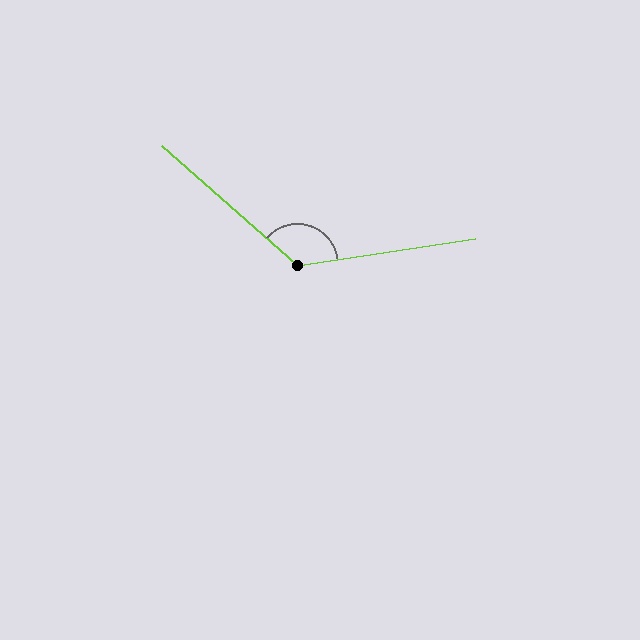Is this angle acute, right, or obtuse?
It is obtuse.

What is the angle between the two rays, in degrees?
Approximately 130 degrees.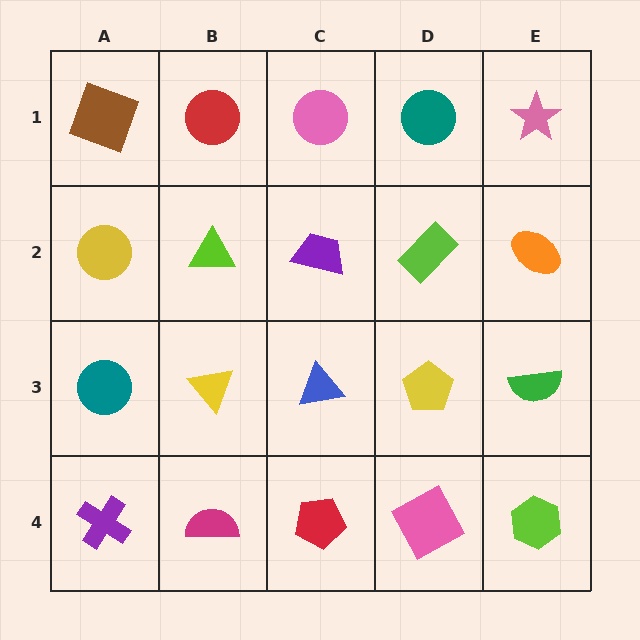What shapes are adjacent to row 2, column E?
A pink star (row 1, column E), a green semicircle (row 3, column E), a lime rectangle (row 2, column D).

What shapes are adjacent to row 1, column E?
An orange ellipse (row 2, column E), a teal circle (row 1, column D).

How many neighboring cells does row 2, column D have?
4.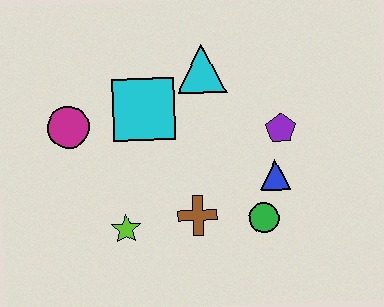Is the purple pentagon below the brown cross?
No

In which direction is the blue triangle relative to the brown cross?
The blue triangle is to the right of the brown cross.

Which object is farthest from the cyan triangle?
The lime star is farthest from the cyan triangle.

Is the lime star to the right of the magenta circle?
Yes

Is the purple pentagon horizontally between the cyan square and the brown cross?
No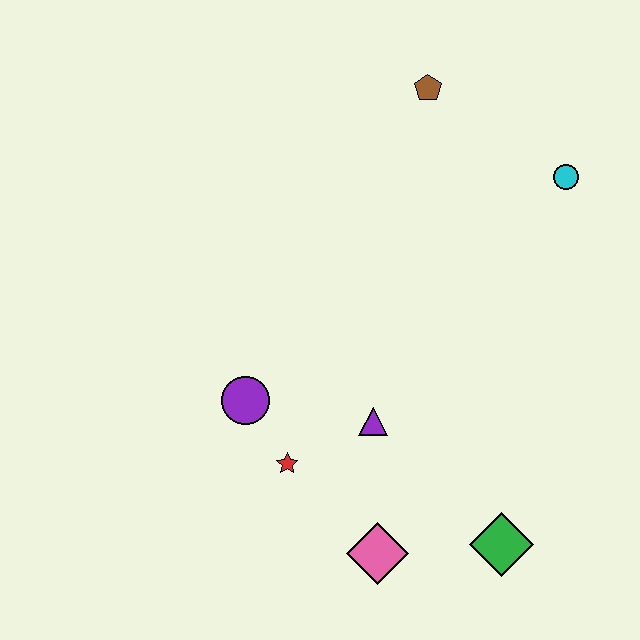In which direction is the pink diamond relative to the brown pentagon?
The pink diamond is below the brown pentagon.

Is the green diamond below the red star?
Yes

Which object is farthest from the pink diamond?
The brown pentagon is farthest from the pink diamond.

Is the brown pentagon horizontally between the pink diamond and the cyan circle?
Yes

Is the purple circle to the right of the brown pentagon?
No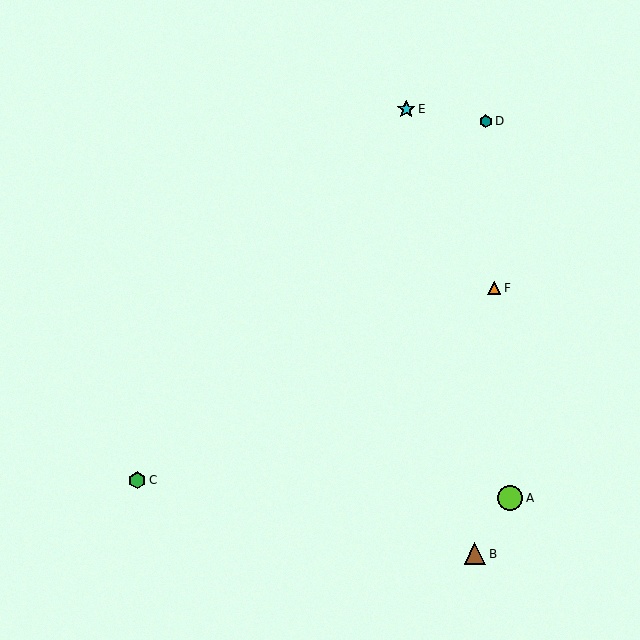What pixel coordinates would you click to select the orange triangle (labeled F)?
Click at (494, 288) to select the orange triangle F.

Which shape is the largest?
The lime circle (labeled A) is the largest.